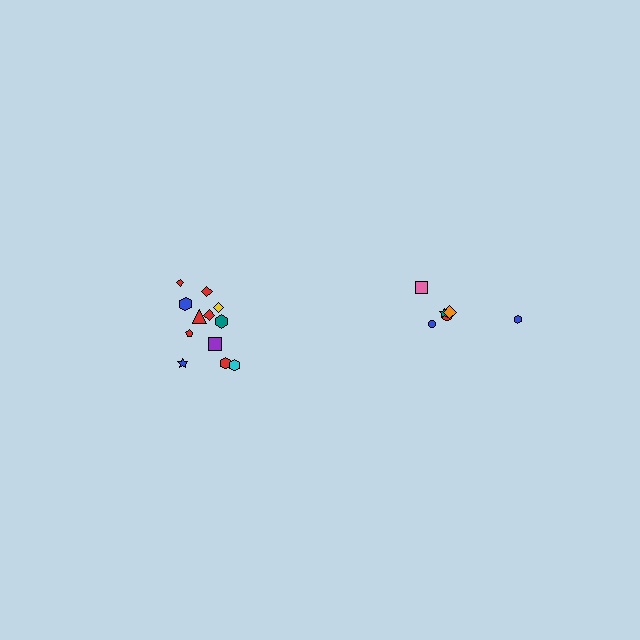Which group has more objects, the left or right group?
The left group.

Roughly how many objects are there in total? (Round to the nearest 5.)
Roughly 20 objects in total.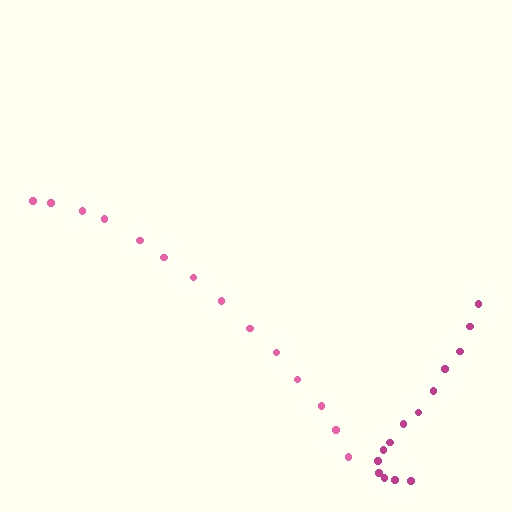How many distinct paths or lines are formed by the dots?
There are 2 distinct paths.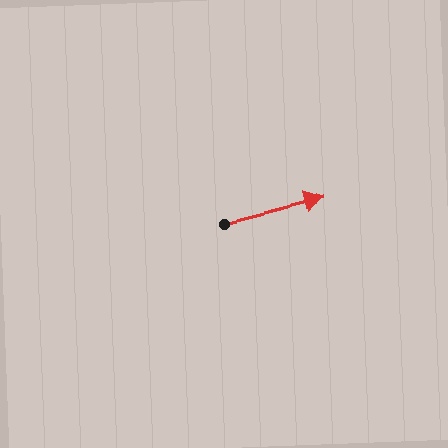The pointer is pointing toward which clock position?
Roughly 3 o'clock.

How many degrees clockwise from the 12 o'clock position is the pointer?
Approximately 76 degrees.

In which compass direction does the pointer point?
East.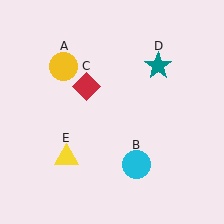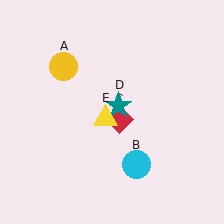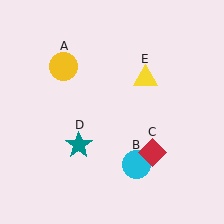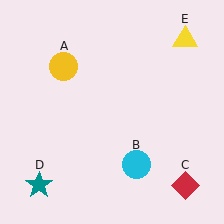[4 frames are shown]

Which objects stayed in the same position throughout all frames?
Yellow circle (object A) and cyan circle (object B) remained stationary.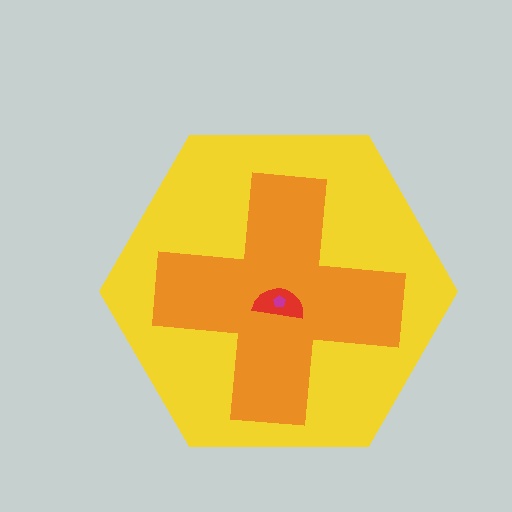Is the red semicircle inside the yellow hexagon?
Yes.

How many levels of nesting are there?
4.